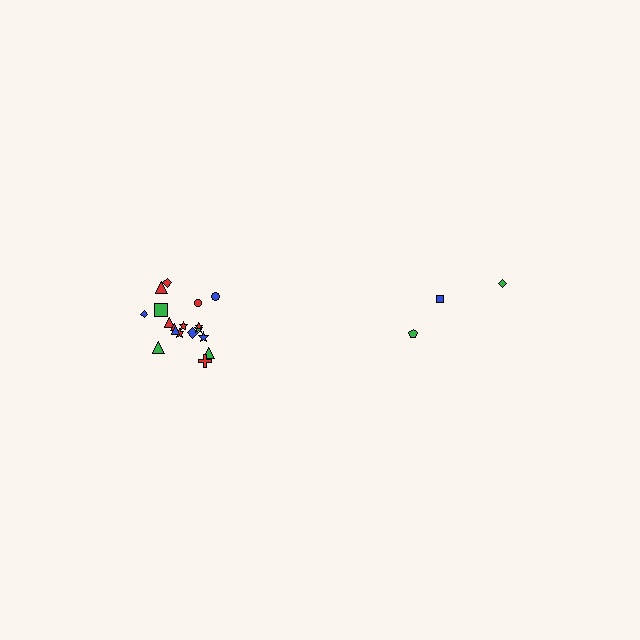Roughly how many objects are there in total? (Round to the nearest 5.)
Roughly 20 objects in total.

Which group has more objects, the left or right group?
The left group.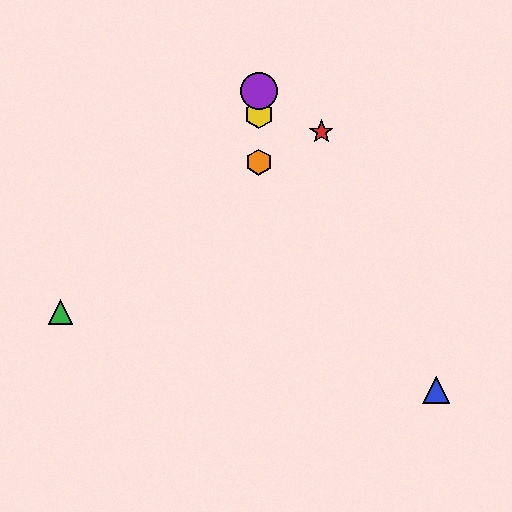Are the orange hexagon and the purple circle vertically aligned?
Yes, both are at x≈259.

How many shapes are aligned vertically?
3 shapes (the yellow hexagon, the purple circle, the orange hexagon) are aligned vertically.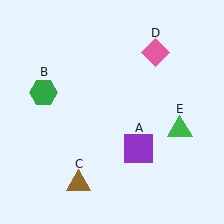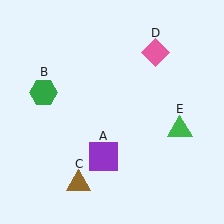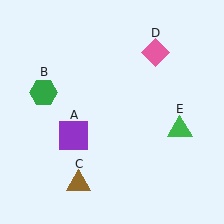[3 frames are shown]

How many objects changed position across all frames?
1 object changed position: purple square (object A).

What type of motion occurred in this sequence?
The purple square (object A) rotated clockwise around the center of the scene.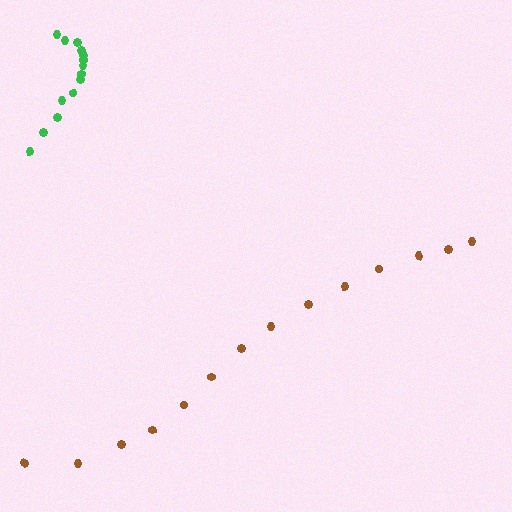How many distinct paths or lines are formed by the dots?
There are 2 distinct paths.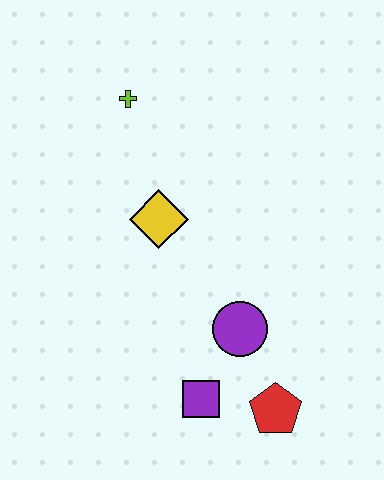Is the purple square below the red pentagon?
No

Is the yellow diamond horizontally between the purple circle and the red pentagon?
No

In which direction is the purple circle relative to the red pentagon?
The purple circle is above the red pentagon.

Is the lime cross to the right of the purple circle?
No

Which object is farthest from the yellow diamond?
The red pentagon is farthest from the yellow diamond.